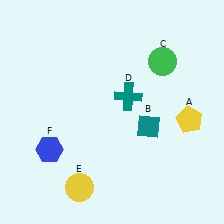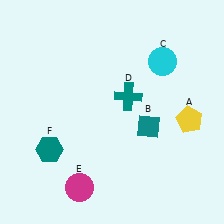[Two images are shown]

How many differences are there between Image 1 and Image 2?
There are 3 differences between the two images.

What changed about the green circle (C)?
In Image 1, C is green. In Image 2, it changed to cyan.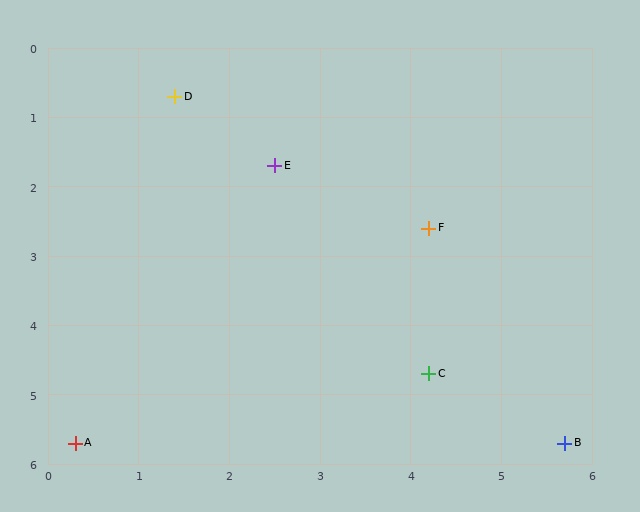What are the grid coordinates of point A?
Point A is at approximately (0.3, 5.7).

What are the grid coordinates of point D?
Point D is at approximately (1.4, 0.7).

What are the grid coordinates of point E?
Point E is at approximately (2.5, 1.7).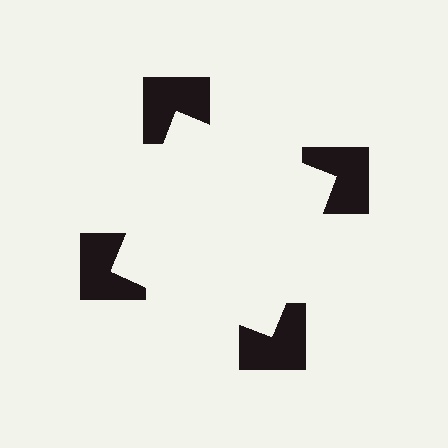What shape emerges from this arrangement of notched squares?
An illusory square — its edges are inferred from the aligned wedge cuts in the notched squares, not physically drawn.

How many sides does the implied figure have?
4 sides.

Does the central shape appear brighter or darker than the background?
It typically appears slightly brighter than the background, even though no actual brightness change is drawn.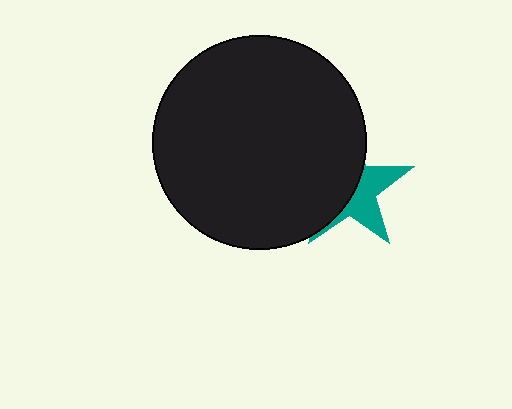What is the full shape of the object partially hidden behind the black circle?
The partially hidden object is a teal star.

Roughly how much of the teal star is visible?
A small part of it is visible (roughly 42%).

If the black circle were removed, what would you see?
You would see the complete teal star.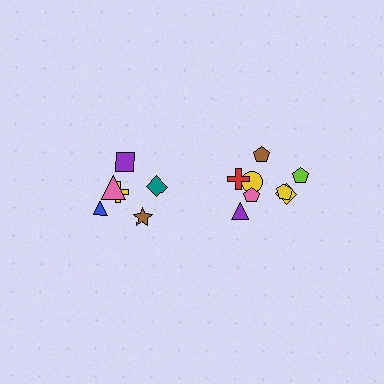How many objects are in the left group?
There are 6 objects.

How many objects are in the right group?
There are 8 objects.